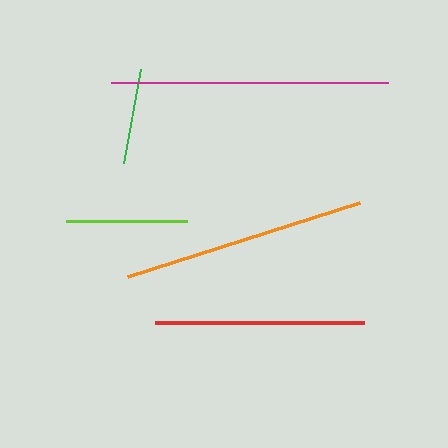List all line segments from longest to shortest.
From longest to shortest: magenta, orange, red, lime, green.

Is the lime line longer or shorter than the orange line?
The orange line is longer than the lime line.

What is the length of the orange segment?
The orange segment is approximately 244 pixels long.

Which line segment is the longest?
The magenta line is the longest at approximately 278 pixels.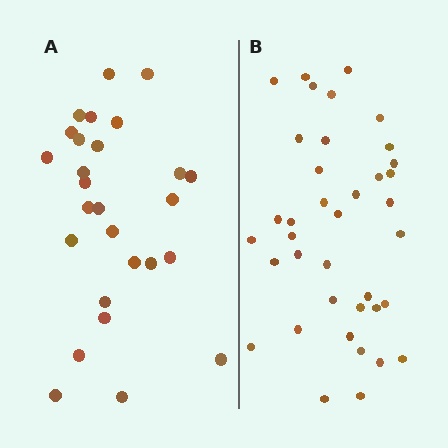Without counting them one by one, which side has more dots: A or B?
Region B (the right region) has more dots.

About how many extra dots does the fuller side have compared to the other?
Region B has roughly 12 or so more dots than region A.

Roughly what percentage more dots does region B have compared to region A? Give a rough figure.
About 40% more.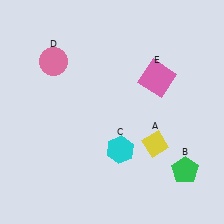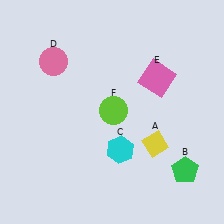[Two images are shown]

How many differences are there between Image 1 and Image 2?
There is 1 difference between the two images.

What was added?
A lime circle (F) was added in Image 2.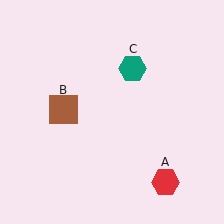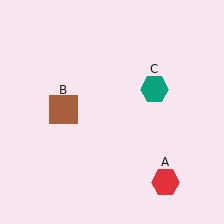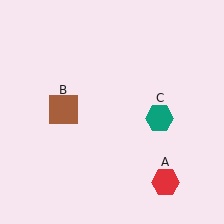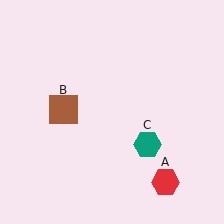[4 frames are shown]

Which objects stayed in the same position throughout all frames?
Red hexagon (object A) and brown square (object B) remained stationary.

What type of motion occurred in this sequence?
The teal hexagon (object C) rotated clockwise around the center of the scene.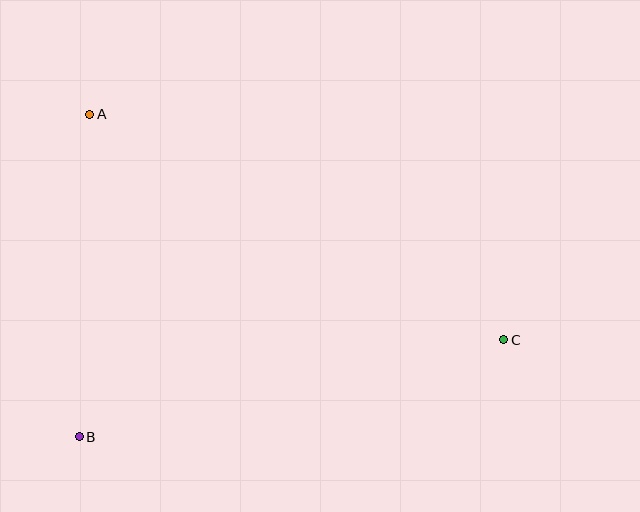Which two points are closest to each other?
Points A and B are closest to each other.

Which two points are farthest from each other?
Points A and C are farthest from each other.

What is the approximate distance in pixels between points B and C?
The distance between B and C is approximately 436 pixels.